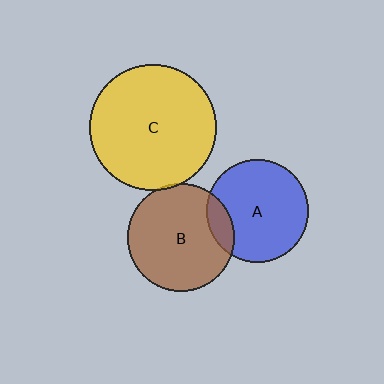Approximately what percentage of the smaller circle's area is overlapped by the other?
Approximately 15%.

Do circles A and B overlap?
Yes.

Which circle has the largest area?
Circle C (yellow).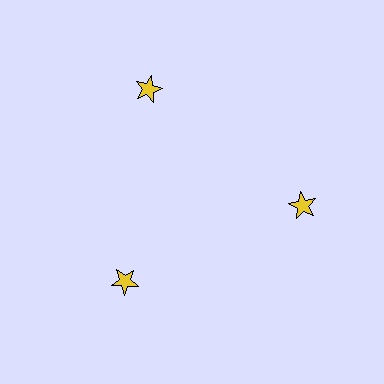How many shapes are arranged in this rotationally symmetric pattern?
There are 3 shapes, arranged in 3 groups of 1.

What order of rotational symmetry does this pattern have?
This pattern has 3-fold rotational symmetry.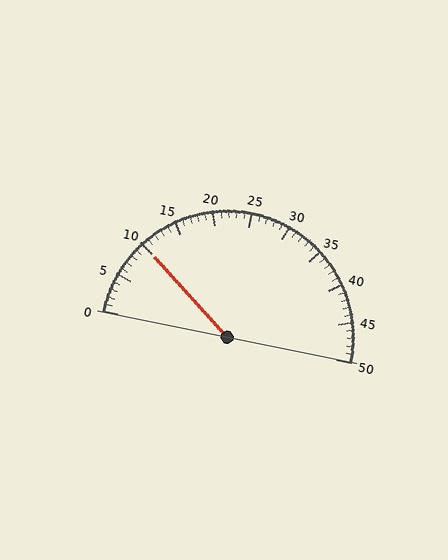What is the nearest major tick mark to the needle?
The nearest major tick mark is 10.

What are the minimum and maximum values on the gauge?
The gauge ranges from 0 to 50.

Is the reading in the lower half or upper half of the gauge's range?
The reading is in the lower half of the range (0 to 50).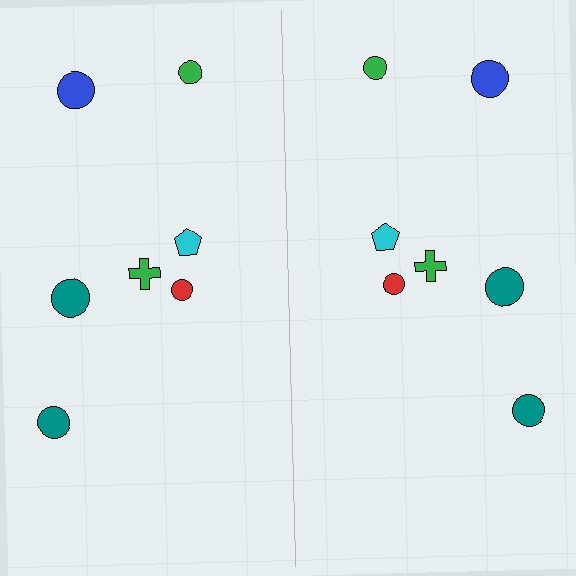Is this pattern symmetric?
Yes, this pattern has bilateral (reflection) symmetry.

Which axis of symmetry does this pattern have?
The pattern has a vertical axis of symmetry running through the center of the image.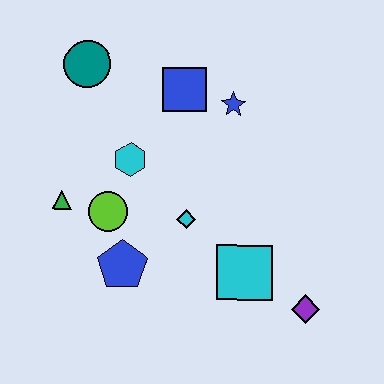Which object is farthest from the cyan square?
The teal circle is farthest from the cyan square.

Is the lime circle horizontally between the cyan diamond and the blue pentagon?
No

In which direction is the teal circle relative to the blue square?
The teal circle is to the left of the blue square.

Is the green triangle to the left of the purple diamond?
Yes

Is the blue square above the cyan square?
Yes